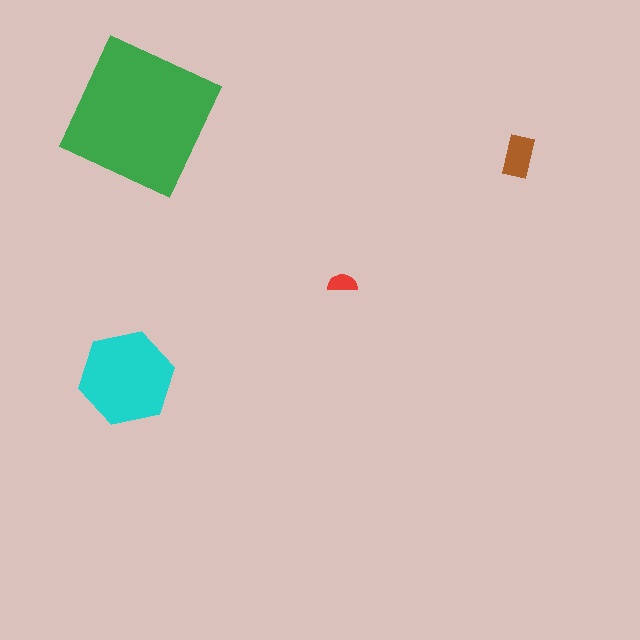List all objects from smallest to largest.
The red semicircle, the brown rectangle, the cyan hexagon, the green square.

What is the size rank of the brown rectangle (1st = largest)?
3rd.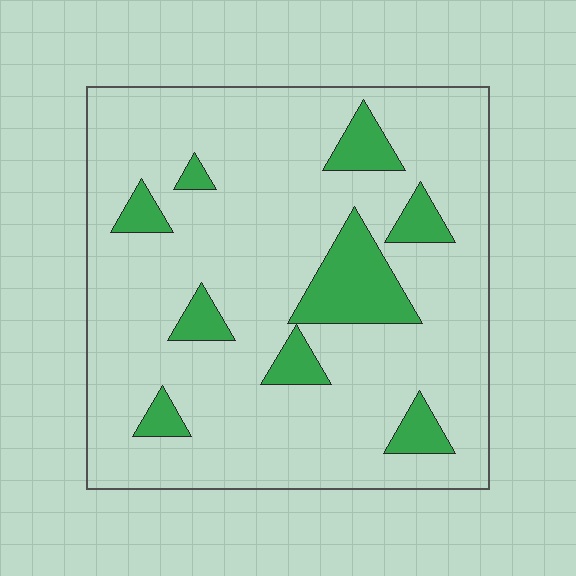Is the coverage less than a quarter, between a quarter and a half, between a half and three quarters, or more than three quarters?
Less than a quarter.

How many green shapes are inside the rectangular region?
9.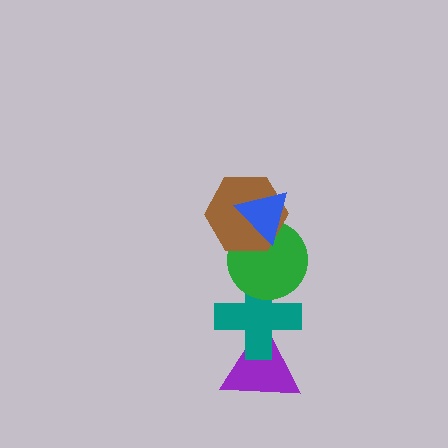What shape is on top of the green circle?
The brown hexagon is on top of the green circle.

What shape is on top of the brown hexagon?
The blue triangle is on top of the brown hexagon.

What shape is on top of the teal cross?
The green circle is on top of the teal cross.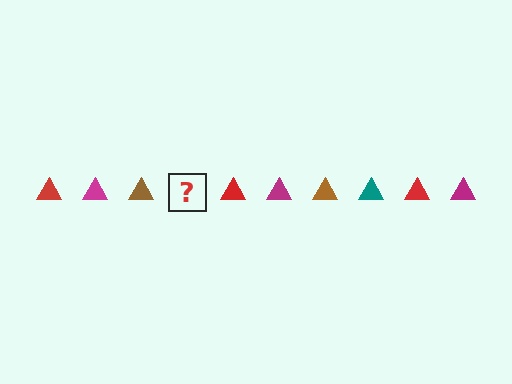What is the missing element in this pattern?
The missing element is a teal triangle.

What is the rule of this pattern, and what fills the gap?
The rule is that the pattern cycles through red, magenta, brown, teal triangles. The gap should be filled with a teal triangle.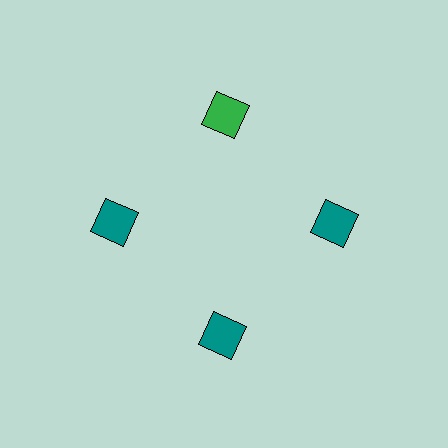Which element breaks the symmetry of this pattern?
The green square at roughly the 12 o'clock position breaks the symmetry. All other shapes are teal squares.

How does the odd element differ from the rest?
It has a different color: green instead of teal.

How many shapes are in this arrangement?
There are 4 shapes arranged in a ring pattern.